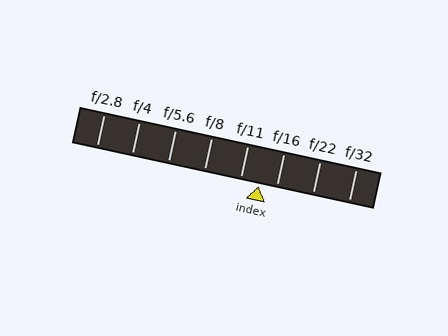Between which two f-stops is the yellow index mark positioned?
The index mark is between f/11 and f/16.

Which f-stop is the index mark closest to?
The index mark is closest to f/16.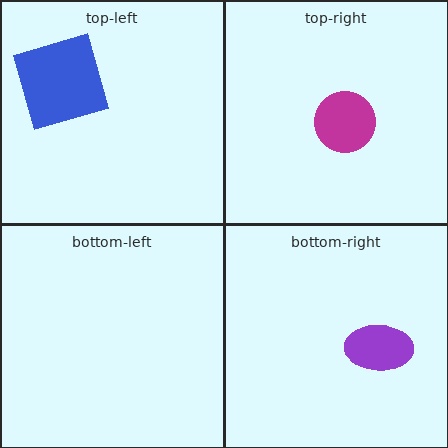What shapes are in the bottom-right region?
The purple ellipse.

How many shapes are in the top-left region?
1.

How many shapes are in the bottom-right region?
1.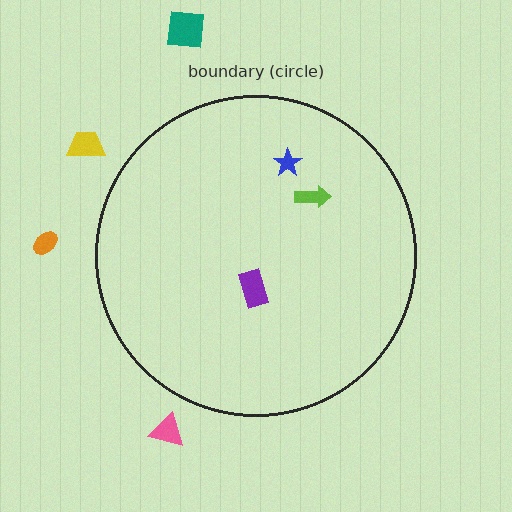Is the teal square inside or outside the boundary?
Outside.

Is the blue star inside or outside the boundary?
Inside.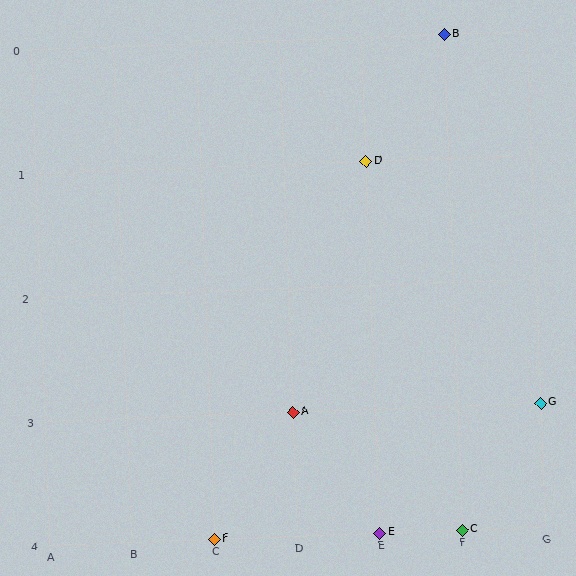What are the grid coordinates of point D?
Point D is at grid coordinates (E, 1).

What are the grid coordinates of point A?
Point A is at grid coordinates (D, 3).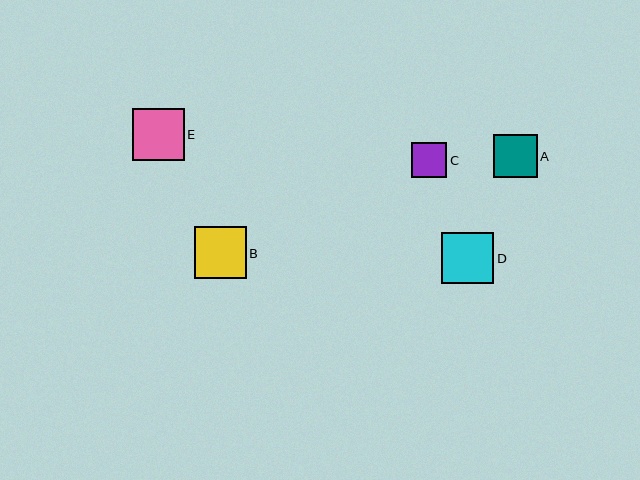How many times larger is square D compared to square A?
Square D is approximately 1.2 times the size of square A.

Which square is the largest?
Square E is the largest with a size of approximately 52 pixels.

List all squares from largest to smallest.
From largest to smallest: E, D, B, A, C.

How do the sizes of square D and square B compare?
Square D and square B are approximately the same size.